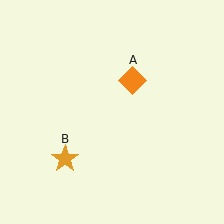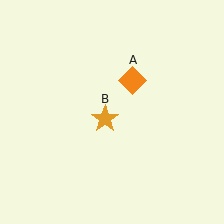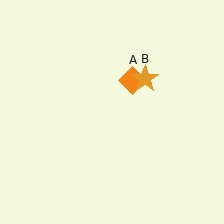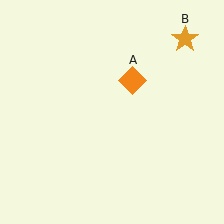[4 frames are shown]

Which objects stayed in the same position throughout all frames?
Orange diamond (object A) remained stationary.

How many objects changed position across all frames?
1 object changed position: orange star (object B).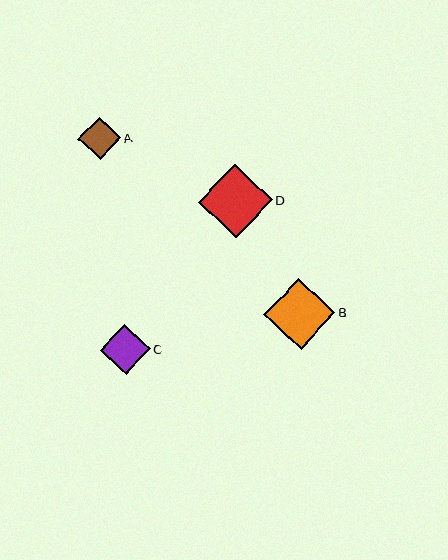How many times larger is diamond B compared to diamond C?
Diamond B is approximately 1.4 times the size of diamond C.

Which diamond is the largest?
Diamond D is the largest with a size of approximately 74 pixels.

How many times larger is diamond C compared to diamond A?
Diamond C is approximately 1.2 times the size of diamond A.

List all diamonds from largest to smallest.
From largest to smallest: D, B, C, A.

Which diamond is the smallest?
Diamond A is the smallest with a size of approximately 42 pixels.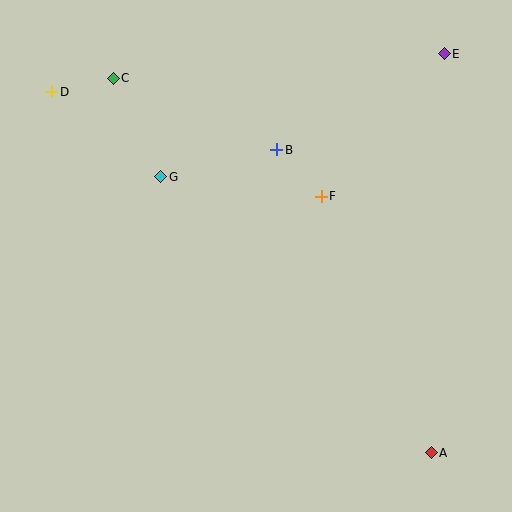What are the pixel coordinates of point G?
Point G is at (161, 177).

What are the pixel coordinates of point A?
Point A is at (431, 453).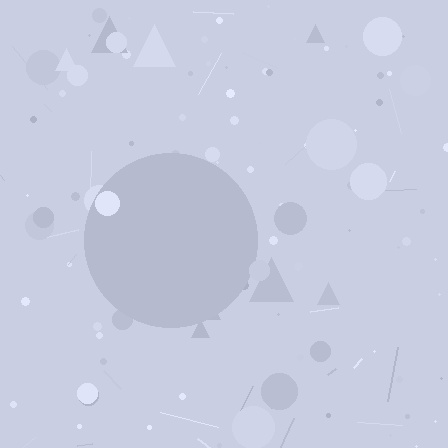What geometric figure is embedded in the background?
A circle is embedded in the background.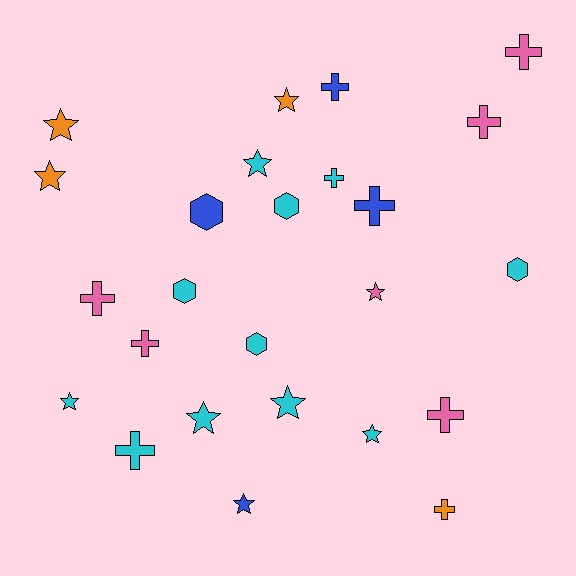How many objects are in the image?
There are 25 objects.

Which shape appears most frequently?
Star, with 10 objects.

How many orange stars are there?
There are 3 orange stars.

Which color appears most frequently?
Cyan, with 11 objects.